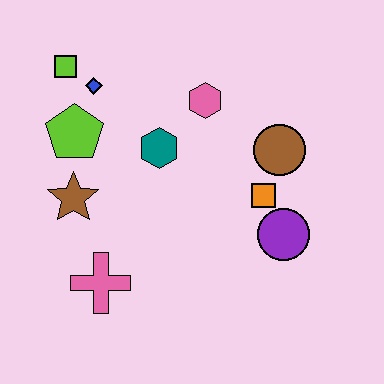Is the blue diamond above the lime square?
No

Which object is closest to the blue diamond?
The lime square is closest to the blue diamond.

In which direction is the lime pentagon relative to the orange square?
The lime pentagon is to the left of the orange square.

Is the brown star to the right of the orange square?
No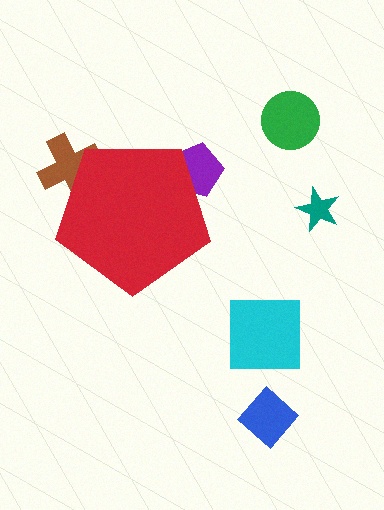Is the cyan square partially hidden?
No, the cyan square is fully visible.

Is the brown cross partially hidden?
Yes, the brown cross is partially hidden behind the red pentagon.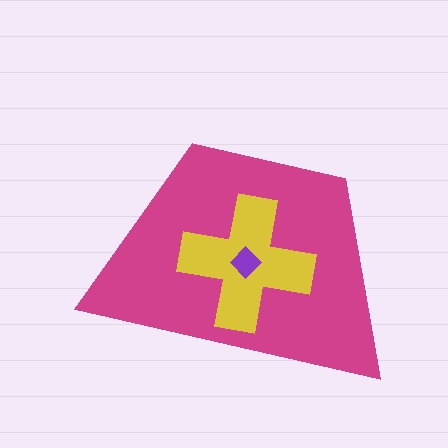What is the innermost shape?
The purple diamond.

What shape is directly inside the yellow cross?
The purple diamond.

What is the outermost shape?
The magenta trapezoid.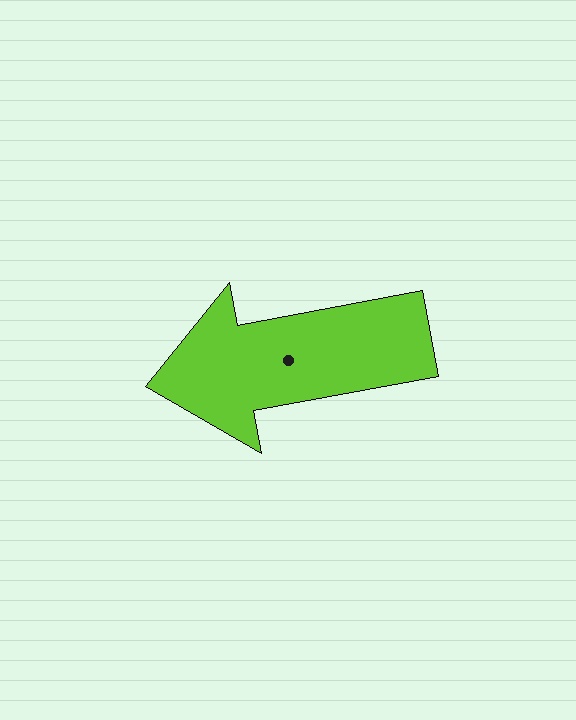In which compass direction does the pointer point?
West.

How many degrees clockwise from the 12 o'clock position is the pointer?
Approximately 260 degrees.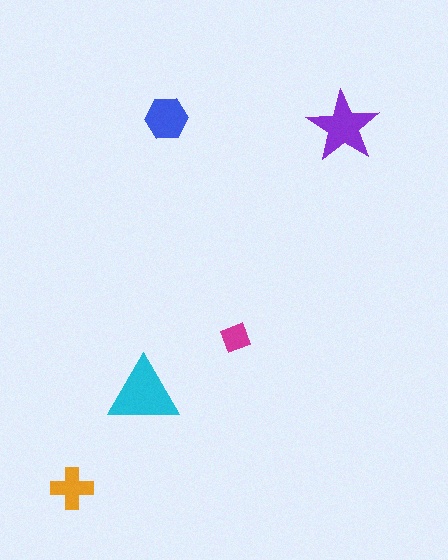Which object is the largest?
The cyan triangle.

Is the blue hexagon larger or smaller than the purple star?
Smaller.